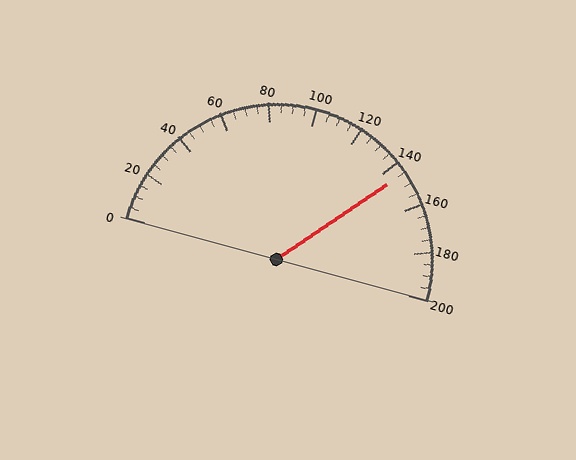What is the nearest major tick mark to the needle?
The nearest major tick mark is 140.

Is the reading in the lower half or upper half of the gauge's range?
The reading is in the upper half of the range (0 to 200).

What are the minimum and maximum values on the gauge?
The gauge ranges from 0 to 200.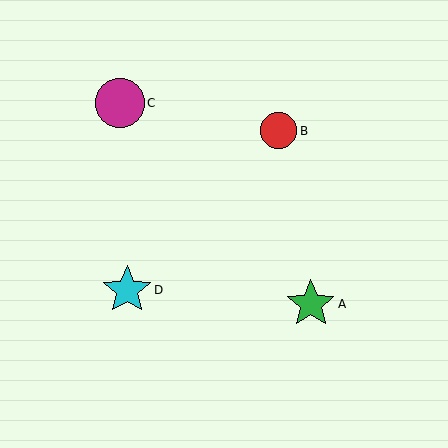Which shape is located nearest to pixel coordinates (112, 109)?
The magenta circle (labeled C) at (120, 103) is nearest to that location.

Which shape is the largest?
The magenta circle (labeled C) is the largest.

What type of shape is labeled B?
Shape B is a red circle.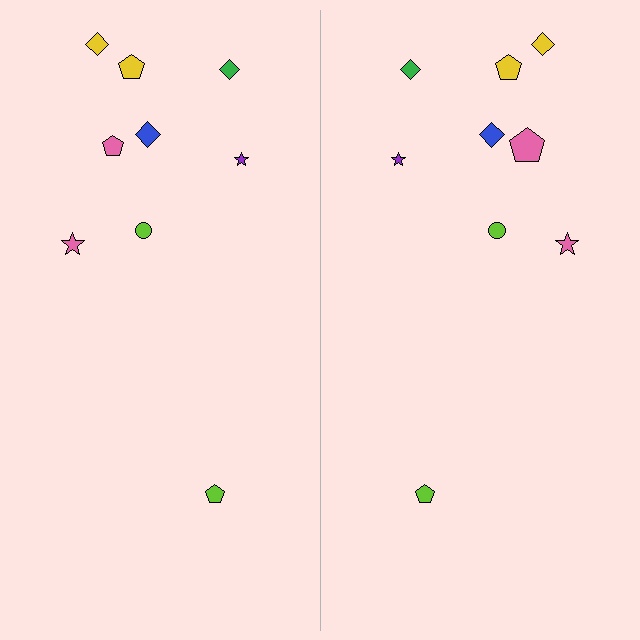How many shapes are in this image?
There are 18 shapes in this image.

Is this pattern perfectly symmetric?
No, the pattern is not perfectly symmetric. The pink pentagon on the right side has a different size than its mirror counterpart.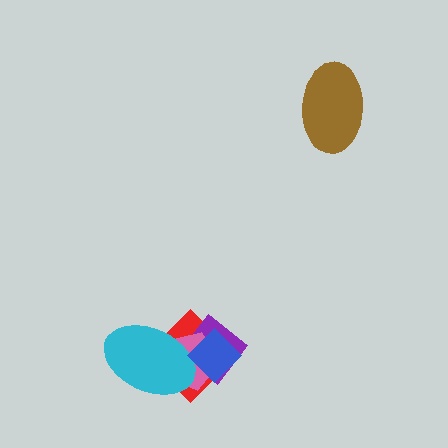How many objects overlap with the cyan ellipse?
4 objects overlap with the cyan ellipse.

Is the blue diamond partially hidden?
No, no other shape covers it.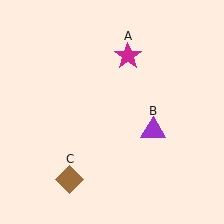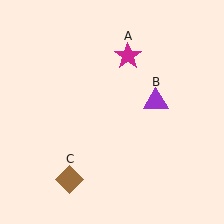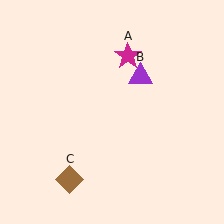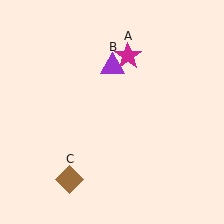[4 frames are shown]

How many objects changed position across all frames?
1 object changed position: purple triangle (object B).